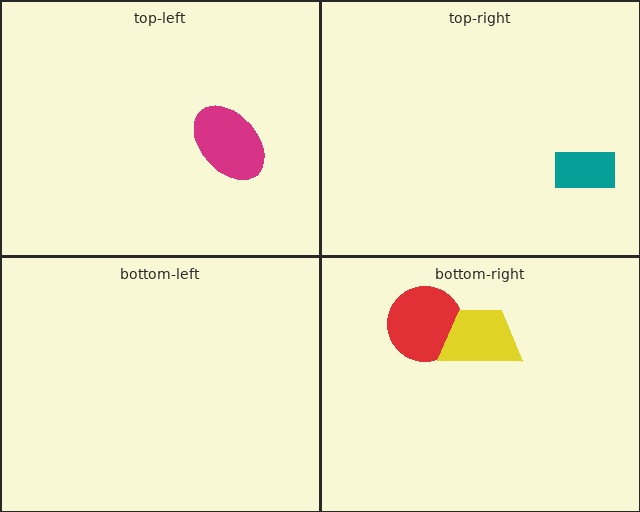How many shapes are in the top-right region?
1.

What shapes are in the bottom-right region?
The red circle, the yellow trapezoid.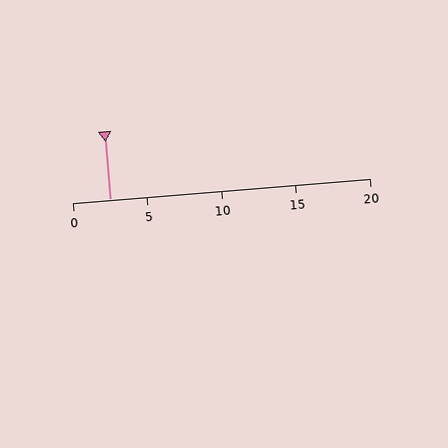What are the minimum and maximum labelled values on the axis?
The axis runs from 0 to 20.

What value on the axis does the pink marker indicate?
The marker indicates approximately 2.5.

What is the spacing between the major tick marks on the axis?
The major ticks are spaced 5 apart.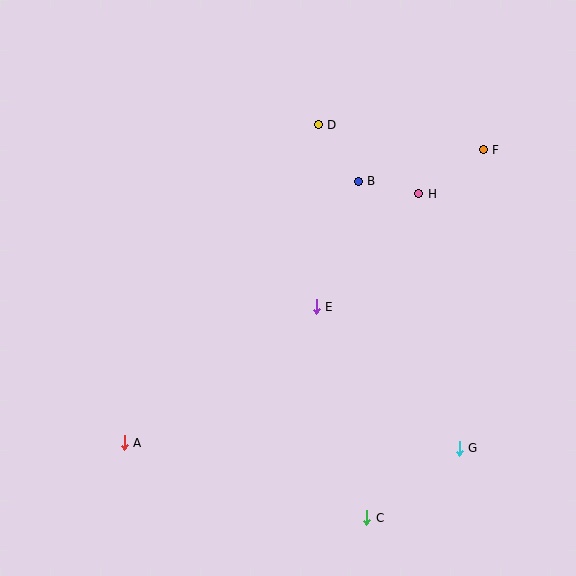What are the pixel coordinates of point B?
Point B is at (358, 181).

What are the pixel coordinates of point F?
Point F is at (483, 150).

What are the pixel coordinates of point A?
Point A is at (124, 443).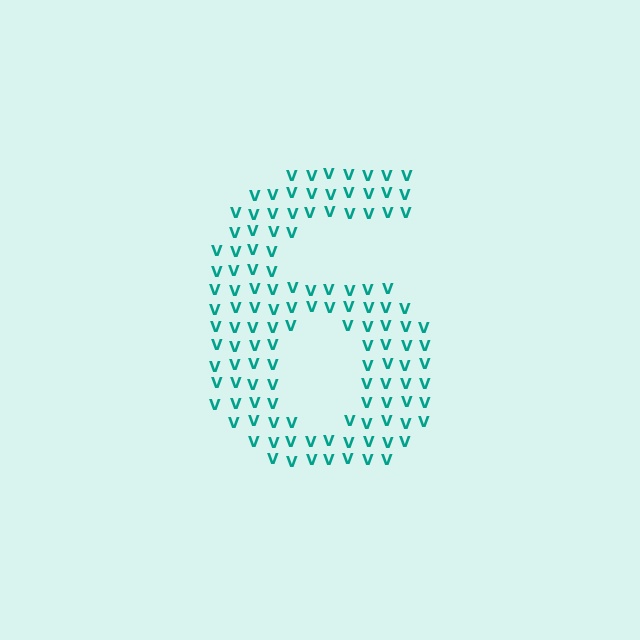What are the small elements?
The small elements are letter V's.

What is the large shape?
The large shape is the digit 6.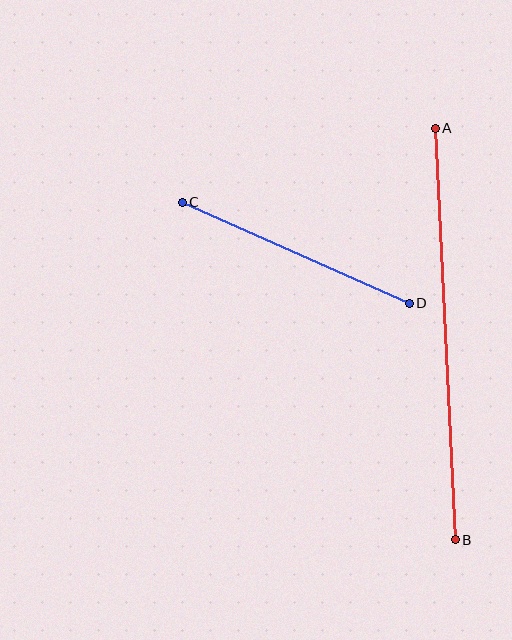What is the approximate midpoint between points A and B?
The midpoint is at approximately (445, 334) pixels.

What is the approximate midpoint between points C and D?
The midpoint is at approximately (296, 253) pixels.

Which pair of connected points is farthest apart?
Points A and B are farthest apart.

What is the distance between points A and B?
The distance is approximately 412 pixels.